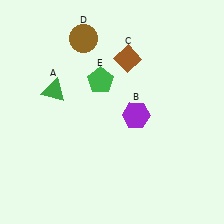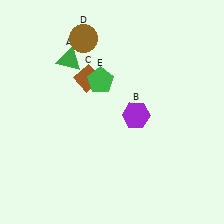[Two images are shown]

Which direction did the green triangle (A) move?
The green triangle (A) moved up.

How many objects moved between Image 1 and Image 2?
2 objects moved between the two images.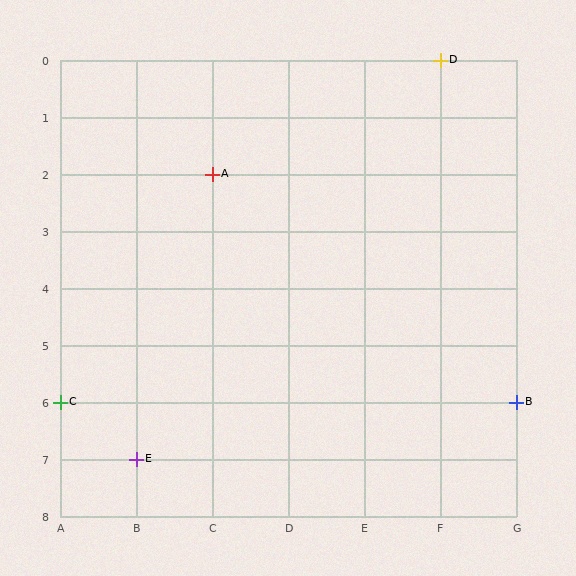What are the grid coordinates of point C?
Point C is at grid coordinates (A, 6).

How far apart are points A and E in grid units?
Points A and E are 1 column and 5 rows apart (about 5.1 grid units diagonally).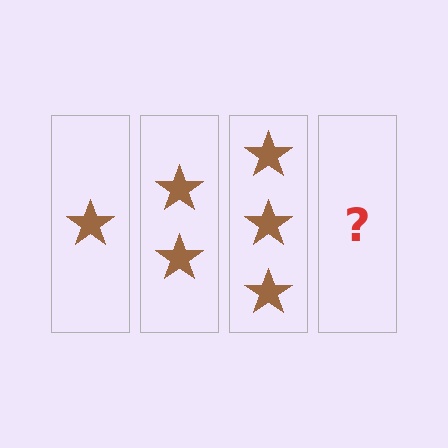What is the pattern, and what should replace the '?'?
The pattern is that each step adds one more star. The '?' should be 4 stars.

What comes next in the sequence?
The next element should be 4 stars.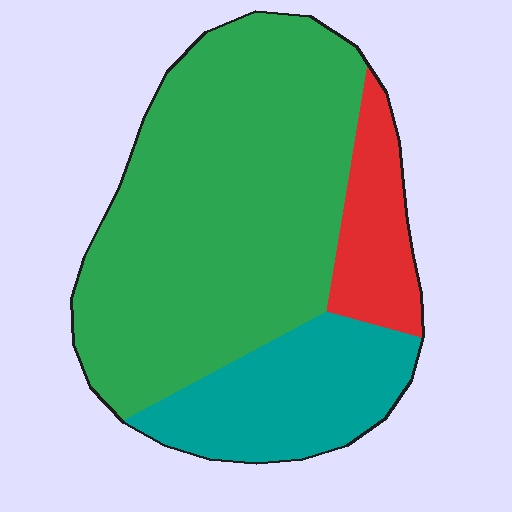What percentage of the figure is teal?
Teal covers roughly 20% of the figure.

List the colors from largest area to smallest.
From largest to smallest: green, teal, red.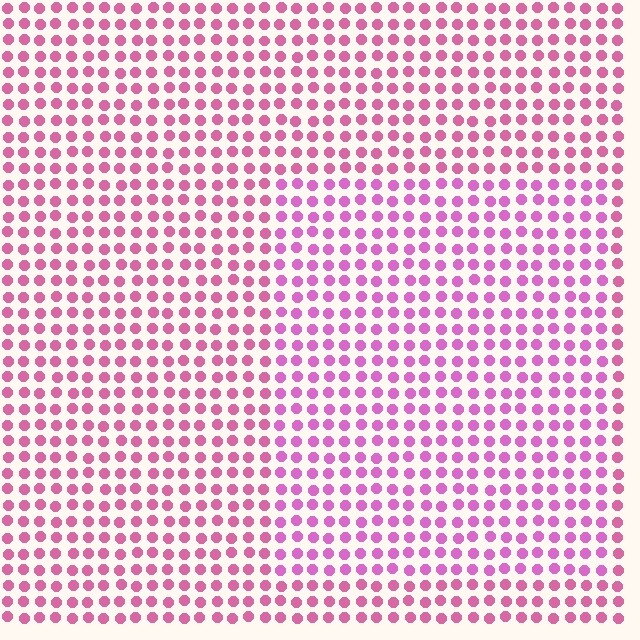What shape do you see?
I see a rectangle.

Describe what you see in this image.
The image is filled with small pink elements in a uniform arrangement. A rectangle-shaped region is visible where the elements are tinted to a slightly different hue, forming a subtle color boundary.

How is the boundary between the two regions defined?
The boundary is defined purely by a slight shift in hue (about 20 degrees). Spacing, size, and orientation are identical on both sides.